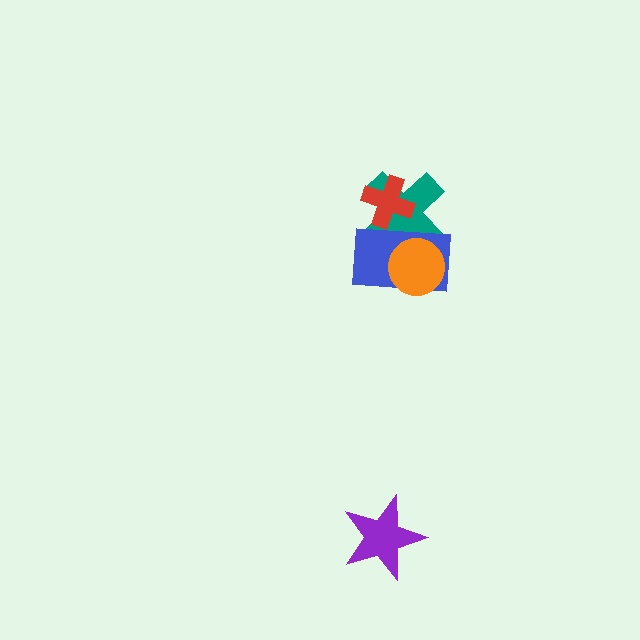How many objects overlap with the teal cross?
3 objects overlap with the teal cross.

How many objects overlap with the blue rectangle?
3 objects overlap with the blue rectangle.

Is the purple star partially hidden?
No, no other shape covers it.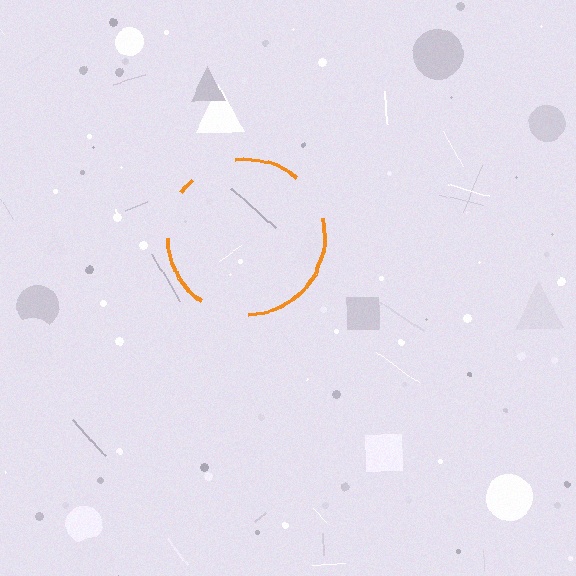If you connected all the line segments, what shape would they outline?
They would outline a circle.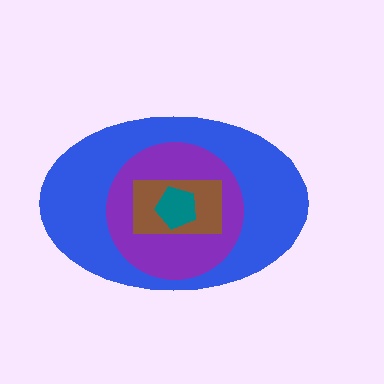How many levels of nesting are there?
4.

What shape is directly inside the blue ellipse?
The purple circle.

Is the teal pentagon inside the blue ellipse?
Yes.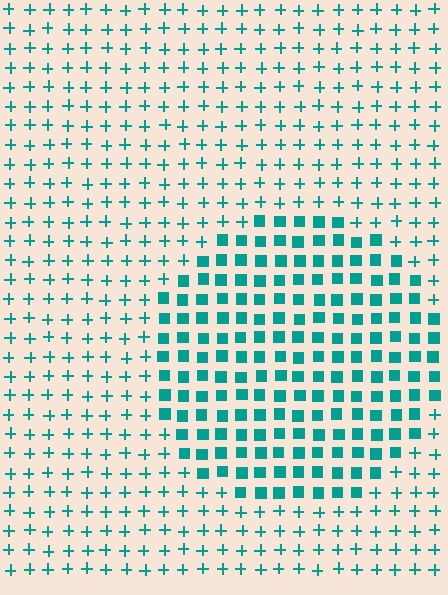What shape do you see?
I see a circle.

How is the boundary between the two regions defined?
The boundary is defined by a change in element shape: squares inside vs. plus signs outside. All elements share the same color and spacing.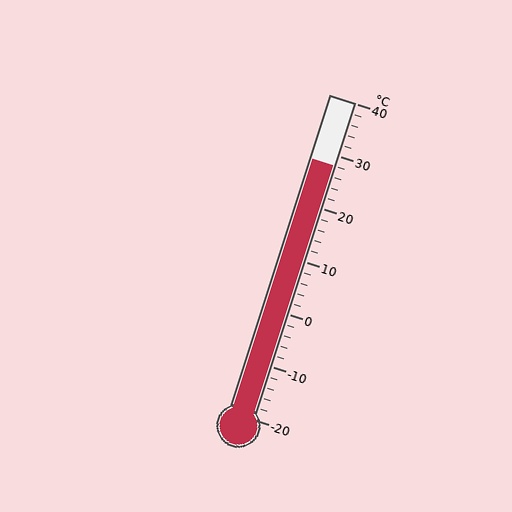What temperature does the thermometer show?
The thermometer shows approximately 28°C.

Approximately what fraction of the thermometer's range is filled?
The thermometer is filled to approximately 80% of its range.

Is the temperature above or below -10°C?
The temperature is above -10°C.